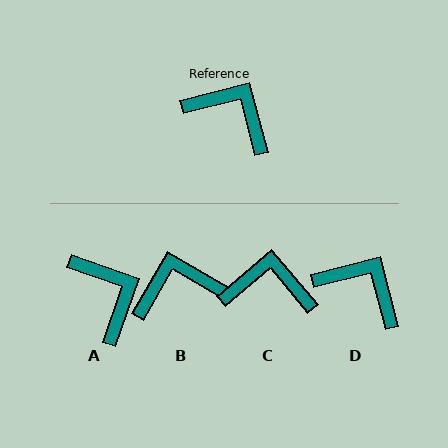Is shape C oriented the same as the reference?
No, it is off by about 26 degrees.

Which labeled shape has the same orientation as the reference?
D.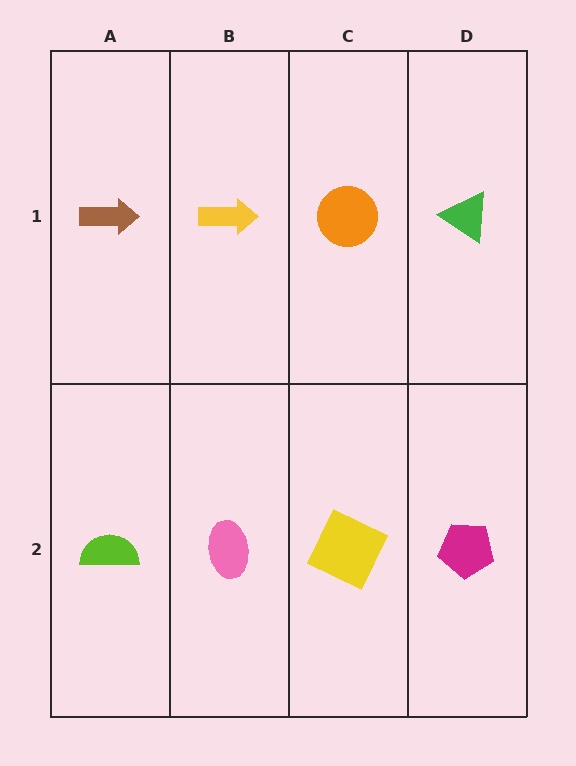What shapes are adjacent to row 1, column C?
A yellow square (row 2, column C), a yellow arrow (row 1, column B), a green triangle (row 1, column D).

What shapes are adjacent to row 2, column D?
A green triangle (row 1, column D), a yellow square (row 2, column C).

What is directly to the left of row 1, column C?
A yellow arrow.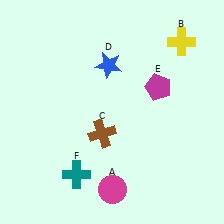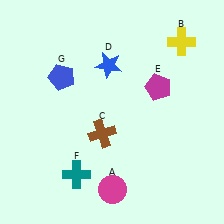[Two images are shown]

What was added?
A blue pentagon (G) was added in Image 2.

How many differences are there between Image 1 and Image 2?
There is 1 difference between the two images.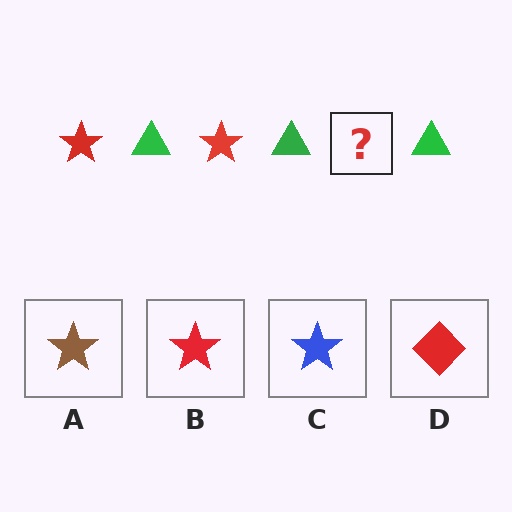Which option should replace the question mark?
Option B.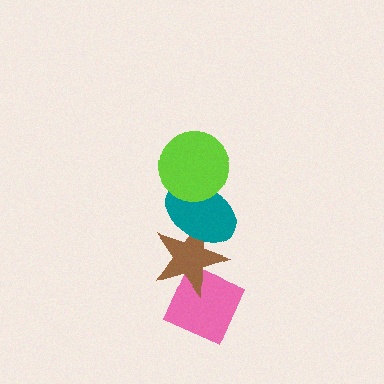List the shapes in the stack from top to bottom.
From top to bottom: the lime circle, the teal ellipse, the brown star, the pink diamond.